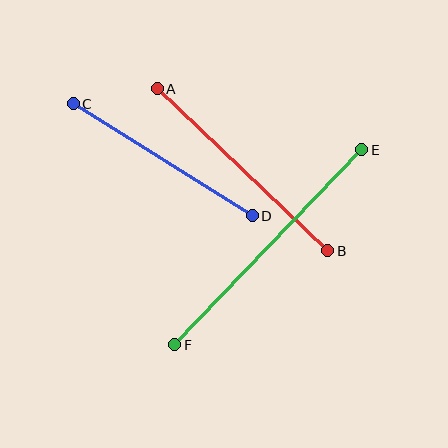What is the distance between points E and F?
The distance is approximately 270 pixels.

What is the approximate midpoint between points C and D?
The midpoint is at approximately (163, 160) pixels.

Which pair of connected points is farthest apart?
Points E and F are farthest apart.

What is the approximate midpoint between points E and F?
The midpoint is at approximately (268, 247) pixels.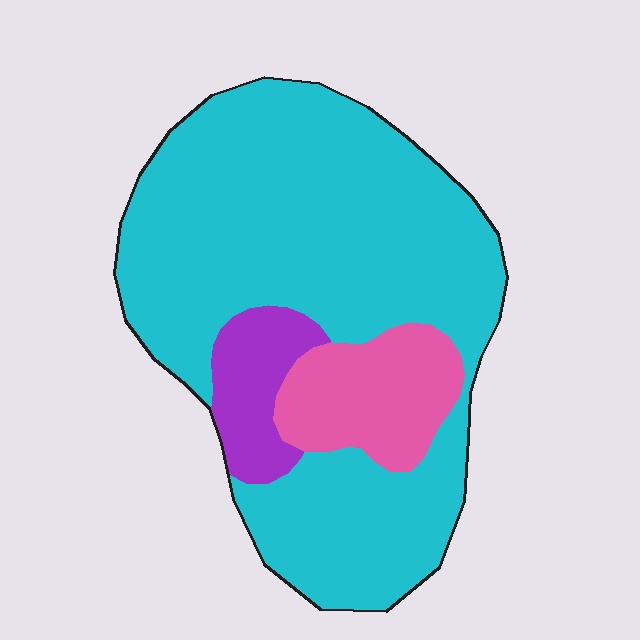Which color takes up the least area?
Purple, at roughly 10%.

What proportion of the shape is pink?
Pink covers 14% of the shape.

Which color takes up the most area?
Cyan, at roughly 75%.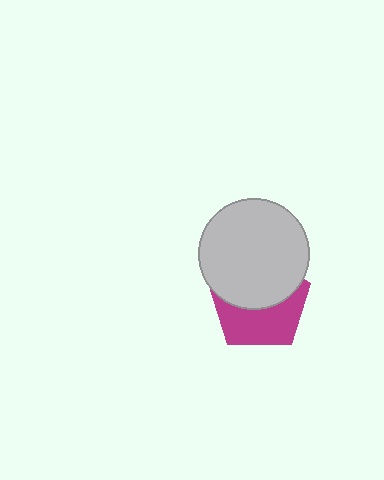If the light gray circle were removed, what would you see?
You would see the complete magenta pentagon.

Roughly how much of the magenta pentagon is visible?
About half of it is visible (roughly 48%).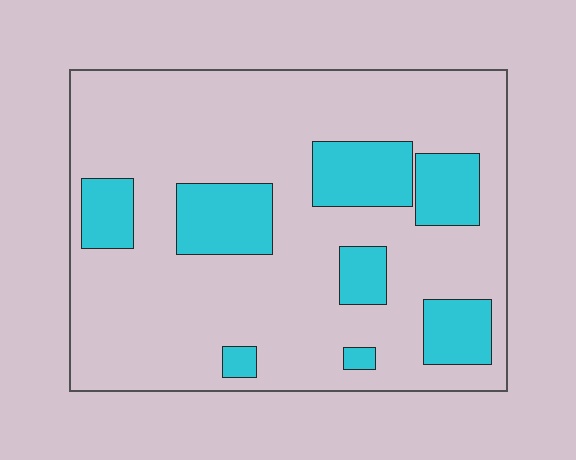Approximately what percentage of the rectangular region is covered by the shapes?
Approximately 20%.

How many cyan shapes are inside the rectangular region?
8.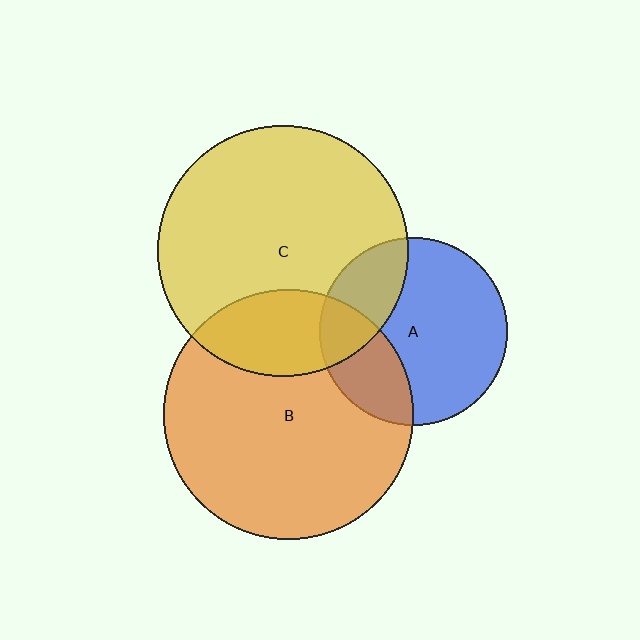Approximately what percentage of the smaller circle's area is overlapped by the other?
Approximately 25%.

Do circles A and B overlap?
Yes.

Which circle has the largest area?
Circle C (yellow).